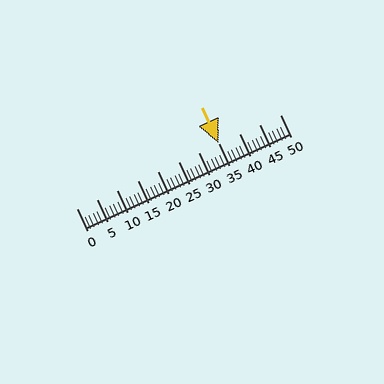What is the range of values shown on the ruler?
The ruler shows values from 0 to 50.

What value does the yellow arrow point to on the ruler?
The yellow arrow points to approximately 35.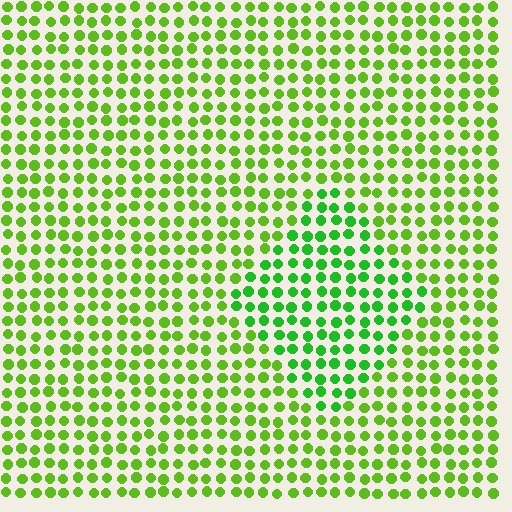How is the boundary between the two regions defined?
The boundary is defined purely by a slight shift in hue (about 27 degrees). Spacing, size, and orientation are identical on both sides.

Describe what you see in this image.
The image is filled with small lime elements in a uniform arrangement. A diamond-shaped region is visible where the elements are tinted to a slightly different hue, forming a subtle color boundary.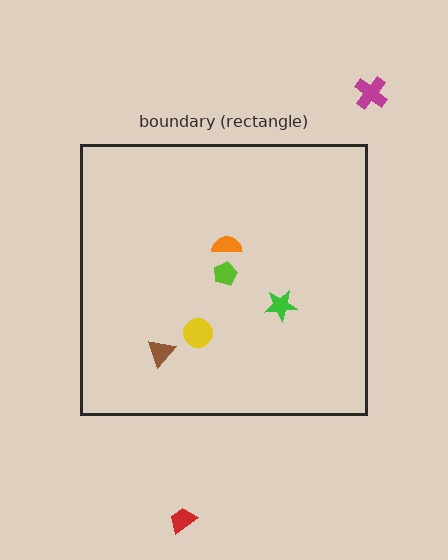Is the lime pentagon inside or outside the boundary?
Inside.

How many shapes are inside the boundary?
5 inside, 2 outside.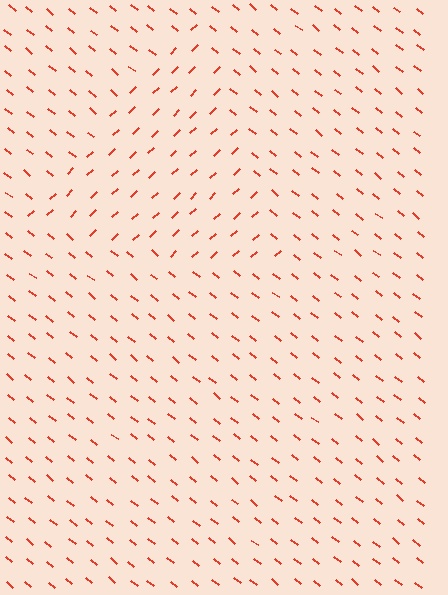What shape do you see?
I see a triangle.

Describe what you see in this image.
The image is filled with small red line segments. A triangle region in the image has lines oriented differently from the surrounding lines, creating a visible texture boundary.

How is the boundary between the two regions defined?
The boundary is defined purely by a change in line orientation (approximately 82 degrees difference). All lines are the same color and thickness.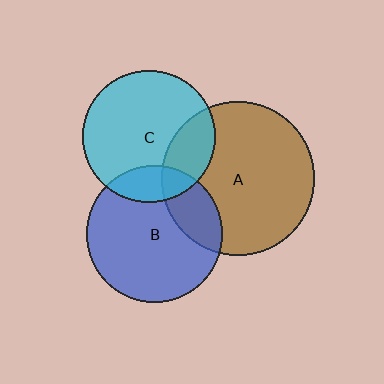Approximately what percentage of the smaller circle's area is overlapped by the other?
Approximately 15%.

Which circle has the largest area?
Circle A (brown).